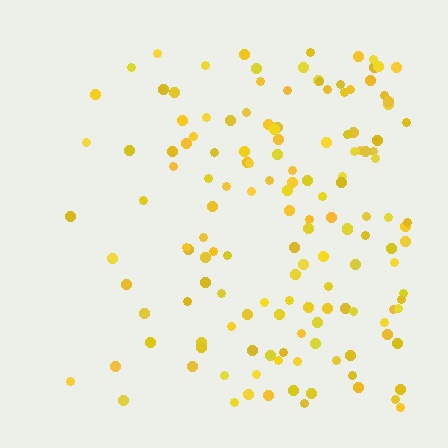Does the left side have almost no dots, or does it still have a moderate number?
Still a moderate number, just noticeably fewer than the right.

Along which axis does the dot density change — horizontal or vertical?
Horizontal.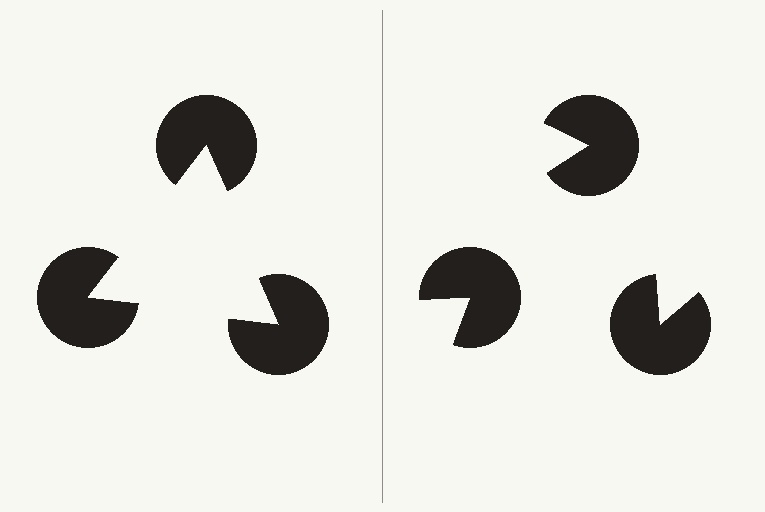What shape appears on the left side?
An illusory triangle.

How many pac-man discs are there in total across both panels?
6 — 3 on each side.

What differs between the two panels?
The pac-man discs are positioned identically on both sides; only the wedge orientations differ. On the left they align to a triangle; on the right they are misaligned.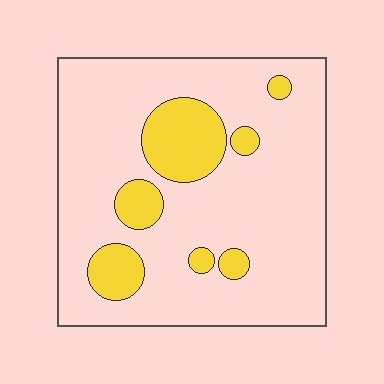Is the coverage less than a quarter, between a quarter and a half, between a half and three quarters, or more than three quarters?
Less than a quarter.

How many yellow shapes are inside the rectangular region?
7.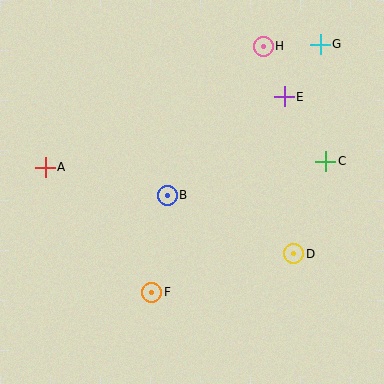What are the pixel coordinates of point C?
Point C is at (326, 161).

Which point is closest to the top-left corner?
Point A is closest to the top-left corner.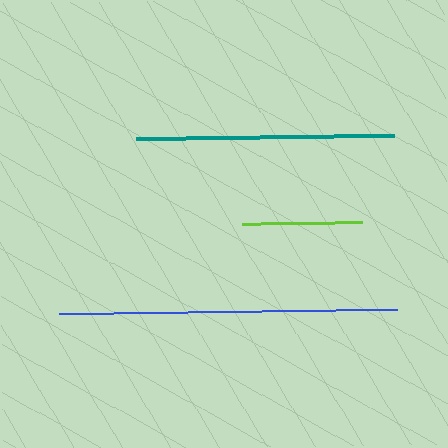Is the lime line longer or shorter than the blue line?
The blue line is longer than the lime line.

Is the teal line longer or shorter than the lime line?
The teal line is longer than the lime line.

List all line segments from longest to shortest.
From longest to shortest: blue, teal, lime.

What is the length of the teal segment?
The teal segment is approximately 258 pixels long.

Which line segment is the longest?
The blue line is the longest at approximately 337 pixels.